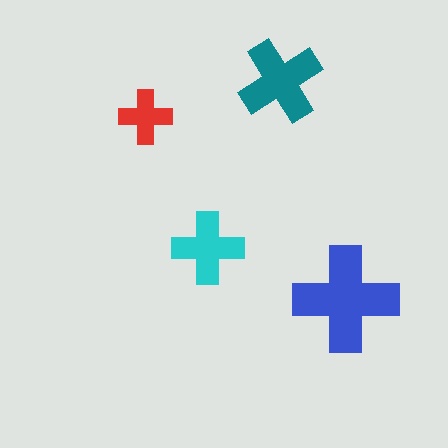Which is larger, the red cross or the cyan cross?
The cyan one.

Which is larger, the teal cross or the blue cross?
The blue one.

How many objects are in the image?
There are 4 objects in the image.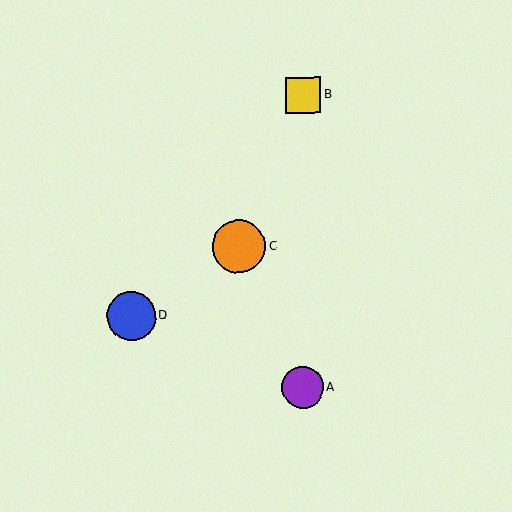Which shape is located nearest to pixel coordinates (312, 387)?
The purple circle (labeled A) at (303, 388) is nearest to that location.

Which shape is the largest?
The orange circle (labeled C) is the largest.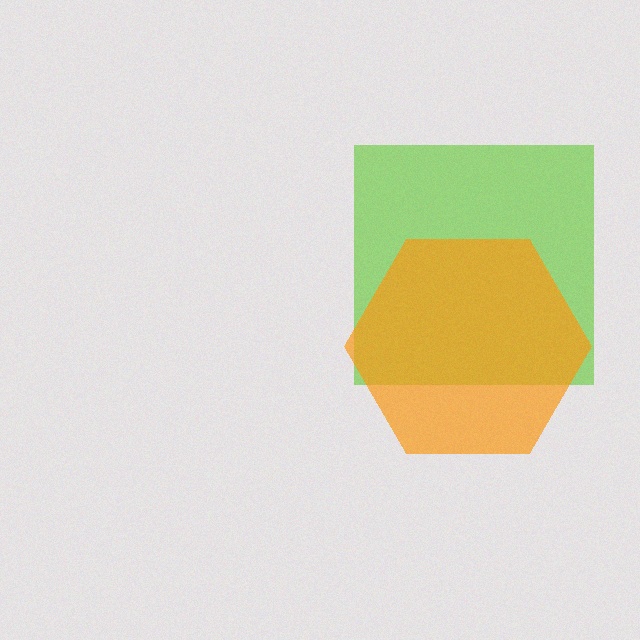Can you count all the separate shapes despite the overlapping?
Yes, there are 2 separate shapes.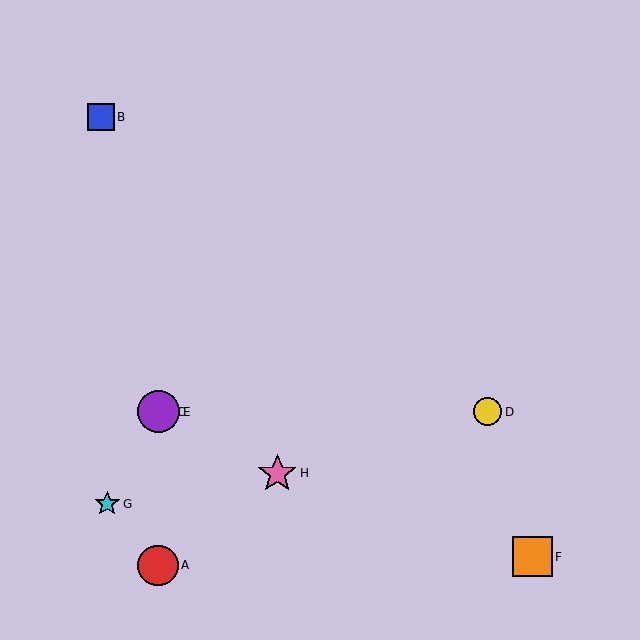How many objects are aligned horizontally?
3 objects (C, D, E) are aligned horizontally.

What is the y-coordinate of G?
Object G is at y≈504.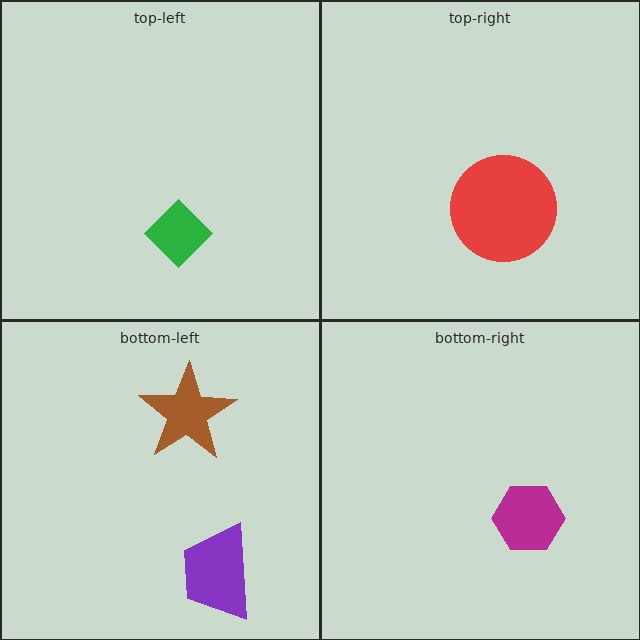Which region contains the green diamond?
The top-left region.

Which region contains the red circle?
The top-right region.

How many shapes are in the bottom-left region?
2.